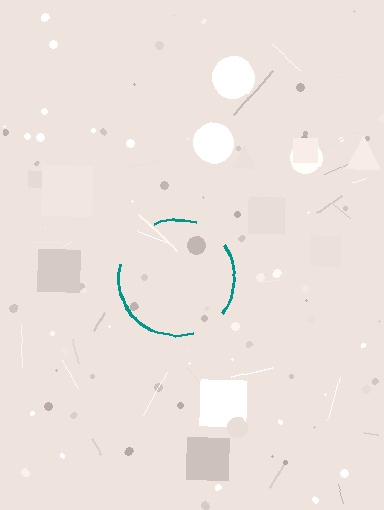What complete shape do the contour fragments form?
The contour fragments form a circle.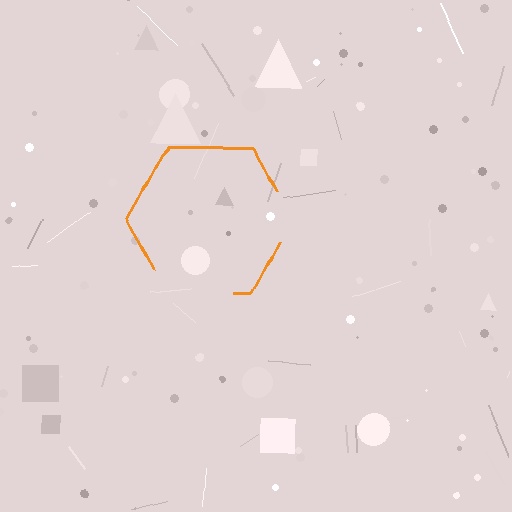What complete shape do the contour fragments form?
The contour fragments form a hexagon.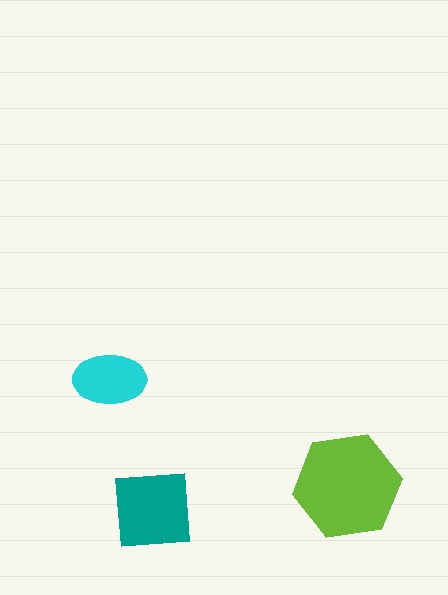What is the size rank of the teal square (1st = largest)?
2nd.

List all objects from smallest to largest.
The cyan ellipse, the teal square, the lime hexagon.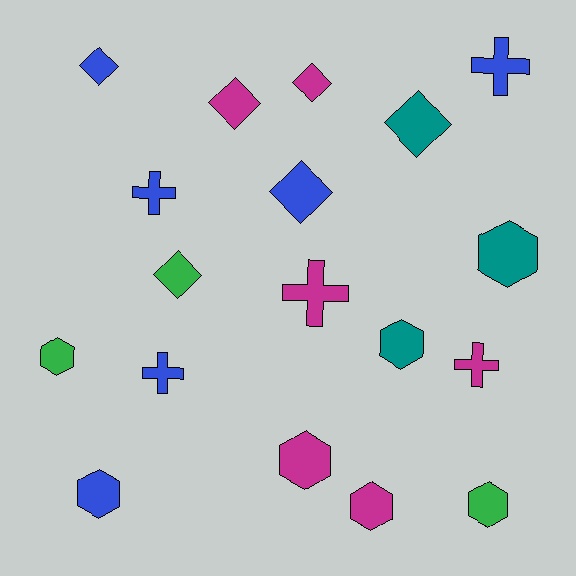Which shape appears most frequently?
Hexagon, with 7 objects.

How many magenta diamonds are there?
There are 2 magenta diamonds.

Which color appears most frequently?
Blue, with 6 objects.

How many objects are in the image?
There are 18 objects.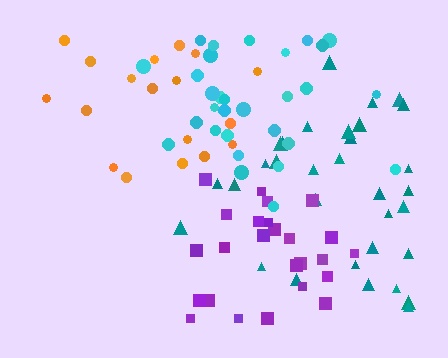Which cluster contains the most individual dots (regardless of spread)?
Teal (33).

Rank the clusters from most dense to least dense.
cyan, purple, teal, orange.